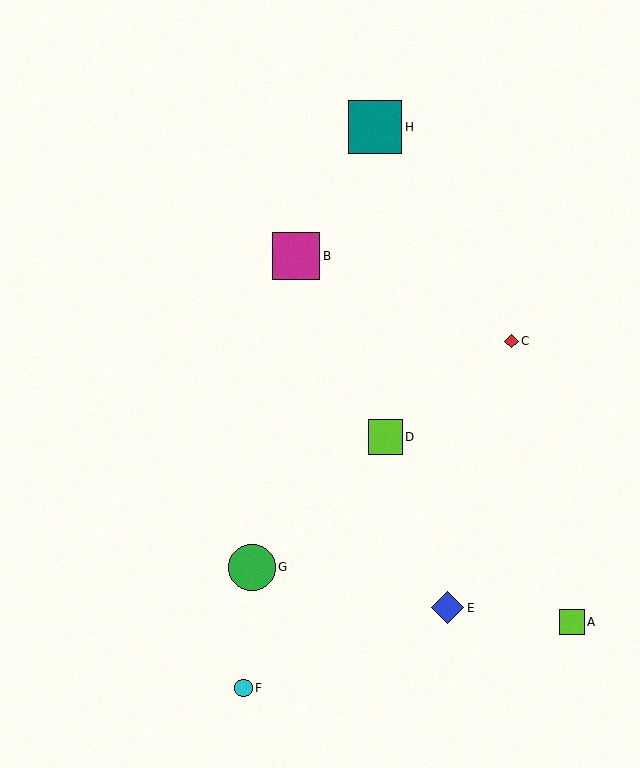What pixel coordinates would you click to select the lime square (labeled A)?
Click at (572, 622) to select the lime square A.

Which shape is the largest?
The teal square (labeled H) is the largest.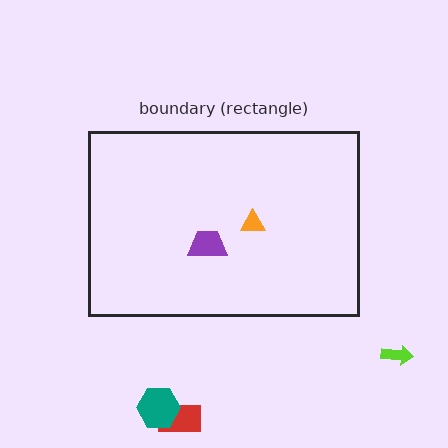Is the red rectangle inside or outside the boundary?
Outside.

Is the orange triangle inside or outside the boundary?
Inside.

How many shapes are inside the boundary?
2 inside, 3 outside.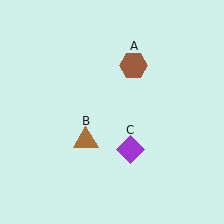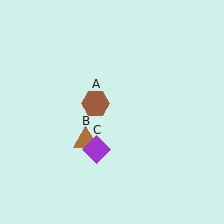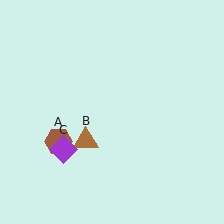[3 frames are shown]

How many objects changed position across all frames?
2 objects changed position: brown hexagon (object A), purple diamond (object C).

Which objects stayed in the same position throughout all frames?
Brown triangle (object B) remained stationary.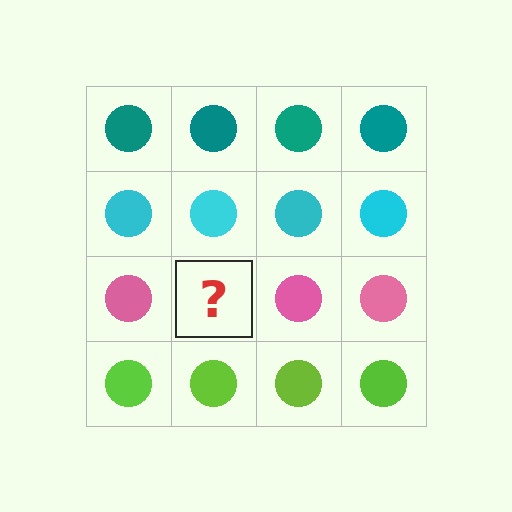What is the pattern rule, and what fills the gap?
The rule is that each row has a consistent color. The gap should be filled with a pink circle.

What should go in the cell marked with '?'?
The missing cell should contain a pink circle.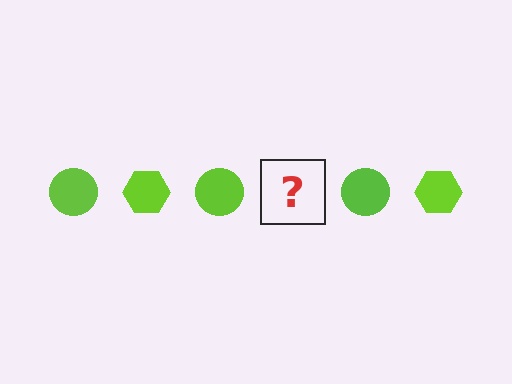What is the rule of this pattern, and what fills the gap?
The rule is that the pattern cycles through circle, hexagon shapes in lime. The gap should be filled with a lime hexagon.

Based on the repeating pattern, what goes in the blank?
The blank should be a lime hexagon.